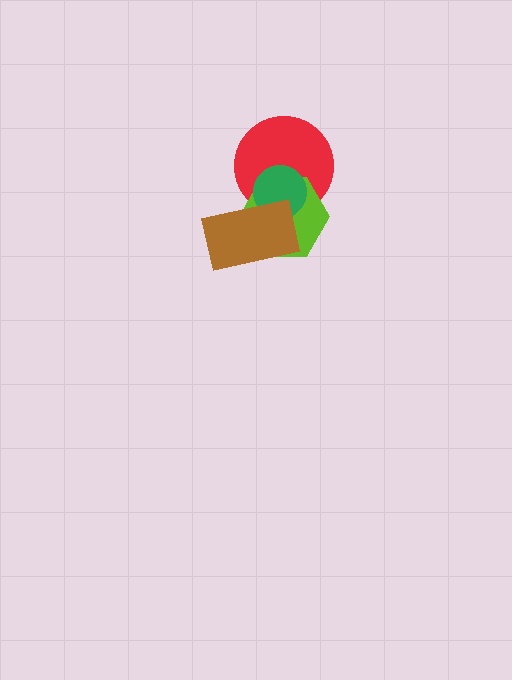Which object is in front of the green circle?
The brown rectangle is in front of the green circle.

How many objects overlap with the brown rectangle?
3 objects overlap with the brown rectangle.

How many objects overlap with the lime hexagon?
3 objects overlap with the lime hexagon.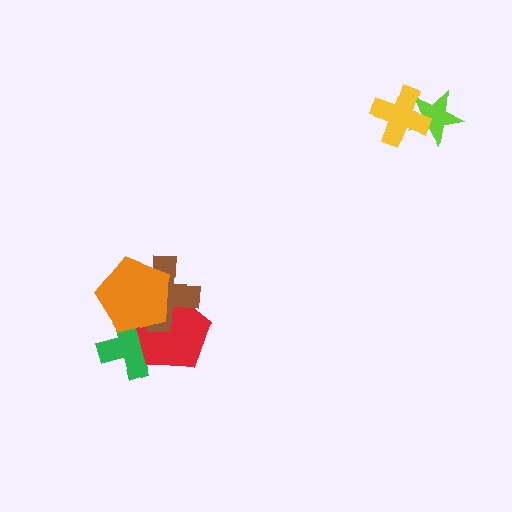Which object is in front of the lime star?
The yellow cross is in front of the lime star.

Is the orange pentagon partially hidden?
No, no other shape covers it.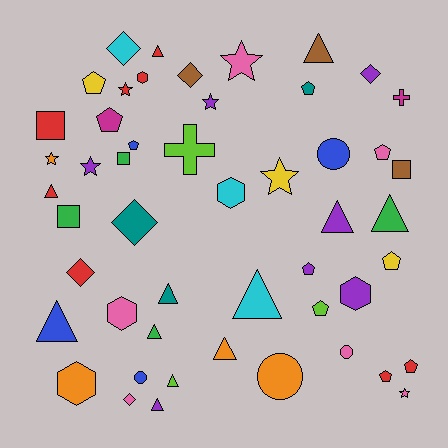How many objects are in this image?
There are 50 objects.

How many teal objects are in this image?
There are 3 teal objects.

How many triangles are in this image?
There are 12 triangles.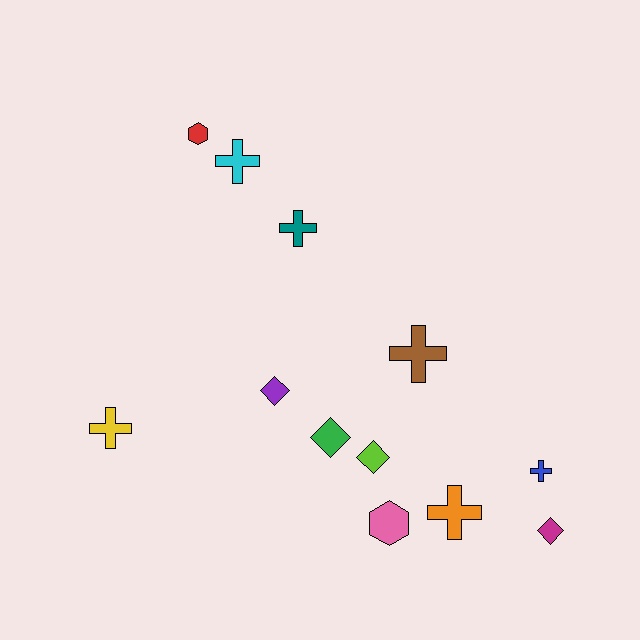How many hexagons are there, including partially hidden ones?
There are 2 hexagons.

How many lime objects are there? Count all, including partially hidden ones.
There is 1 lime object.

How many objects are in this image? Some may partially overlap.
There are 12 objects.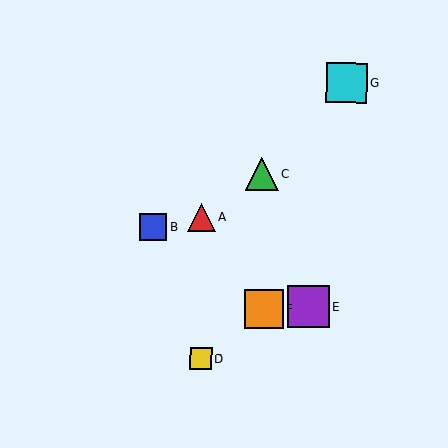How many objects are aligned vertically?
2 objects (A, D) are aligned vertically.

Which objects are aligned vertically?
Objects A, D are aligned vertically.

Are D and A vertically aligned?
Yes, both are at x≈201.